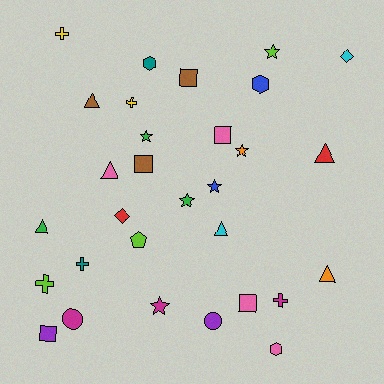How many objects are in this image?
There are 30 objects.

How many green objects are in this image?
There are 3 green objects.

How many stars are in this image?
There are 6 stars.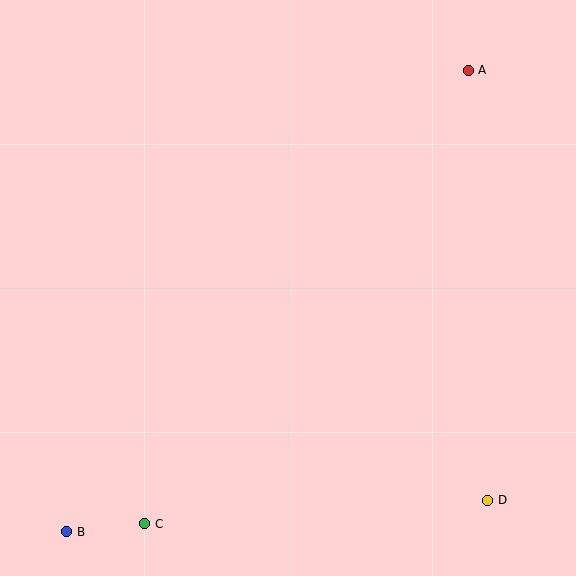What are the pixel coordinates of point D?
Point D is at (488, 500).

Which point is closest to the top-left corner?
Point A is closest to the top-left corner.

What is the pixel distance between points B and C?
The distance between B and C is 78 pixels.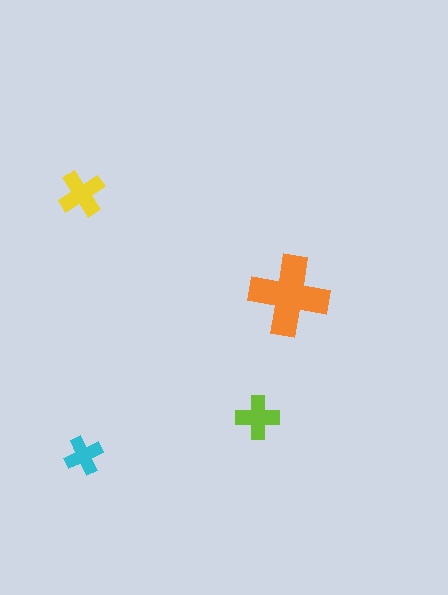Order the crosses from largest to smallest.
the orange one, the yellow one, the lime one, the cyan one.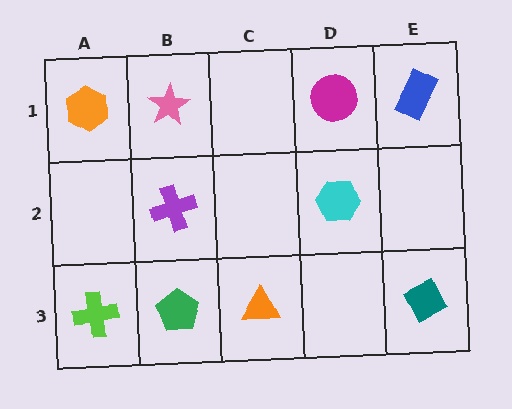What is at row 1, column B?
A pink star.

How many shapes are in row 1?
4 shapes.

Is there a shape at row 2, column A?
No, that cell is empty.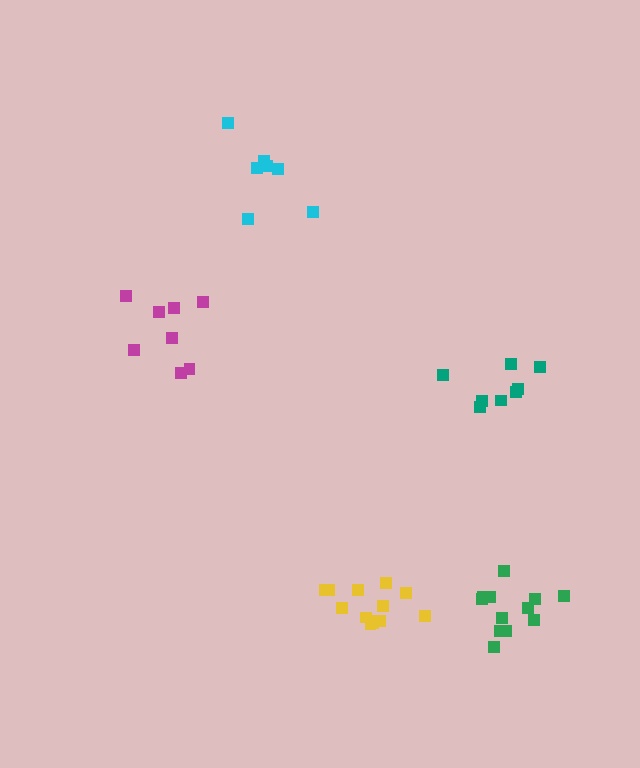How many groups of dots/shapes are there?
There are 5 groups.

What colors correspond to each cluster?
The clusters are colored: yellow, green, magenta, cyan, teal.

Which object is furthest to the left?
The magenta cluster is leftmost.